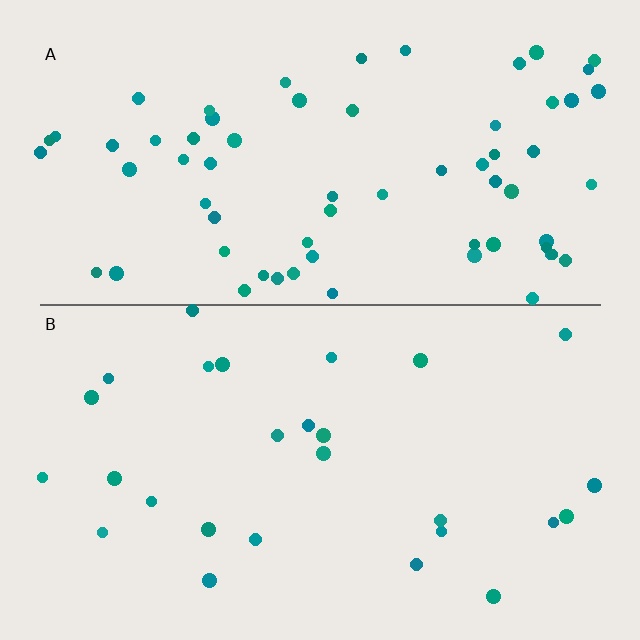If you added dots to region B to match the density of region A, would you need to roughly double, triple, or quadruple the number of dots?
Approximately double.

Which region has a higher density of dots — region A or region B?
A (the top).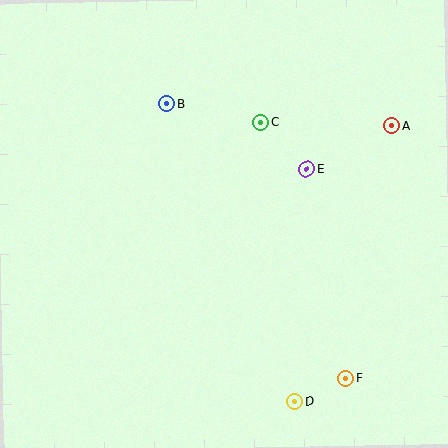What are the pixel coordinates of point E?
Point E is at (307, 169).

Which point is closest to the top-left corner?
Point B is closest to the top-left corner.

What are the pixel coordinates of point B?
Point B is at (167, 104).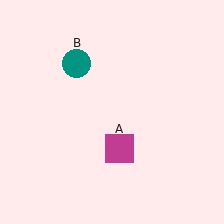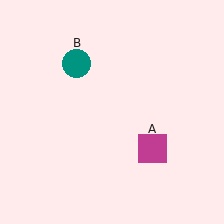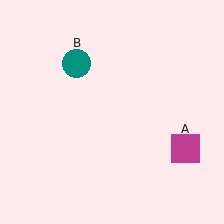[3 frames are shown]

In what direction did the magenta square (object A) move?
The magenta square (object A) moved right.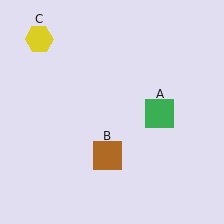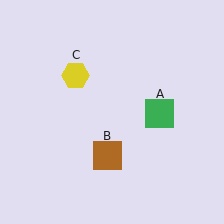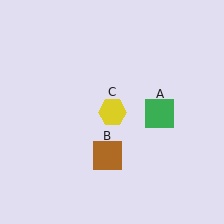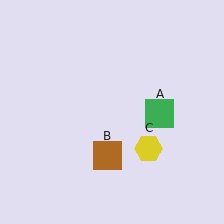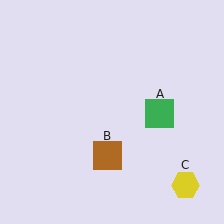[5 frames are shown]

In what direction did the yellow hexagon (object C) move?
The yellow hexagon (object C) moved down and to the right.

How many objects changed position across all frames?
1 object changed position: yellow hexagon (object C).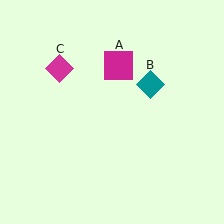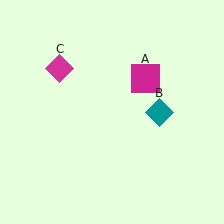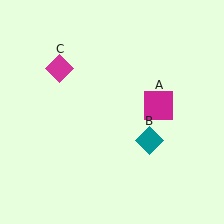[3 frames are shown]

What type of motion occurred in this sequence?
The magenta square (object A), teal diamond (object B) rotated clockwise around the center of the scene.